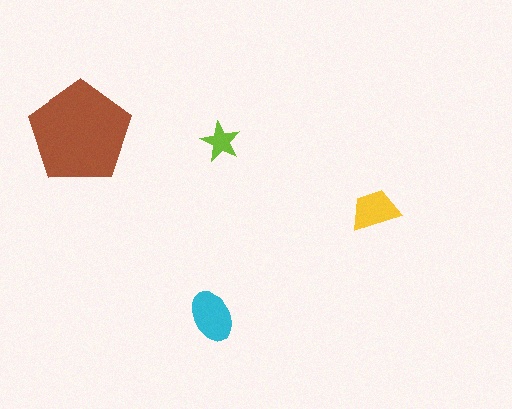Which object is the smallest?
The lime star.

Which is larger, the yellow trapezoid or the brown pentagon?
The brown pentagon.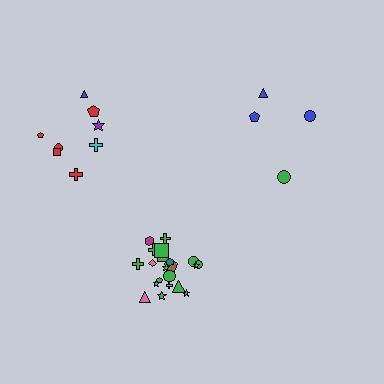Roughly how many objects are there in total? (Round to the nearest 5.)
Roughly 35 objects in total.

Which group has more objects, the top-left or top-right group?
The top-left group.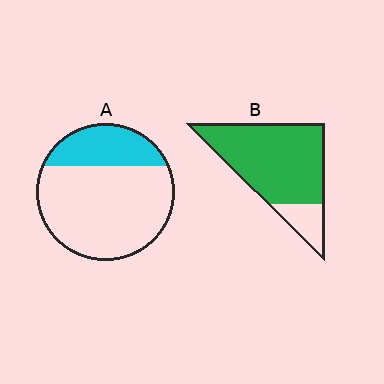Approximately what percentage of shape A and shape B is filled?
A is approximately 25% and B is approximately 85%.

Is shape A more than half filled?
No.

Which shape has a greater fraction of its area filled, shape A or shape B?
Shape B.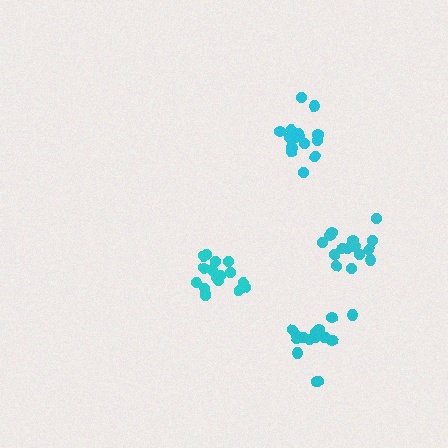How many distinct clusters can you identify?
There are 4 distinct clusters.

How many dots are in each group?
Group 1: 16 dots, Group 2: 15 dots, Group 3: 15 dots, Group 4: 15 dots (61 total).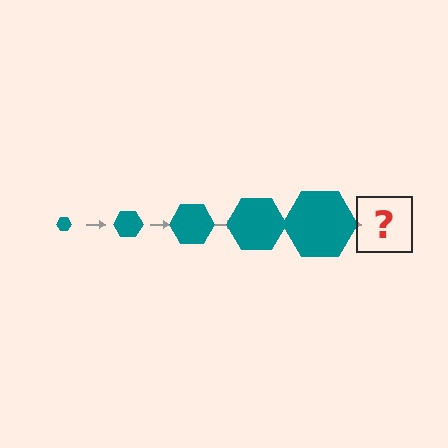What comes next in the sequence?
The next element should be a teal hexagon, larger than the previous one.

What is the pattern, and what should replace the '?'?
The pattern is that the hexagon gets progressively larger each step. The '?' should be a teal hexagon, larger than the previous one.